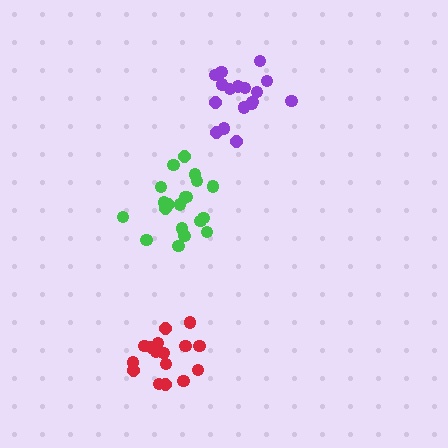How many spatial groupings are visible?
There are 3 spatial groupings.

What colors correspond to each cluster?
The clusters are colored: purple, red, green.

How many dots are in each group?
Group 1: 17 dots, Group 2: 16 dots, Group 3: 20 dots (53 total).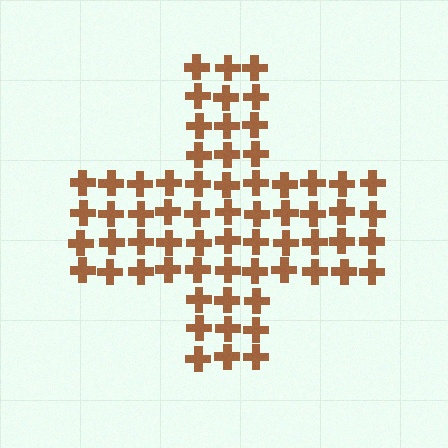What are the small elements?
The small elements are crosses.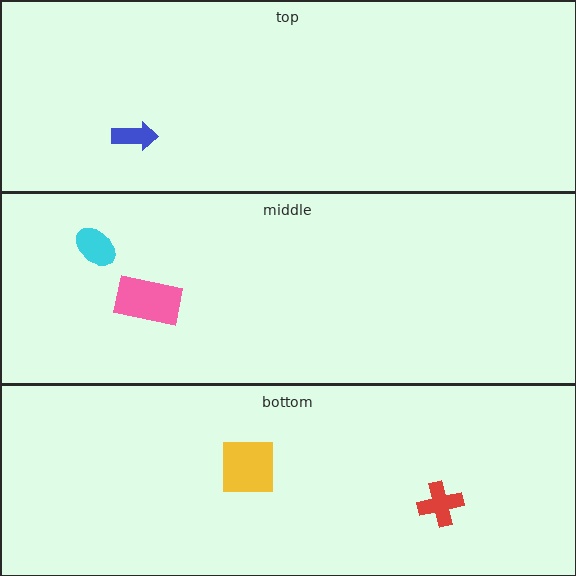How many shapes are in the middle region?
2.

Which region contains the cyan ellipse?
The middle region.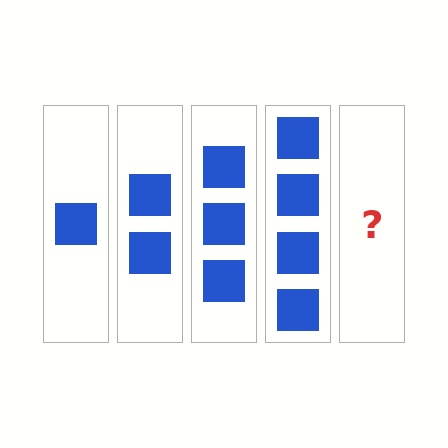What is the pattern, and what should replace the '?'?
The pattern is that each step adds one more square. The '?' should be 5 squares.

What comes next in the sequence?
The next element should be 5 squares.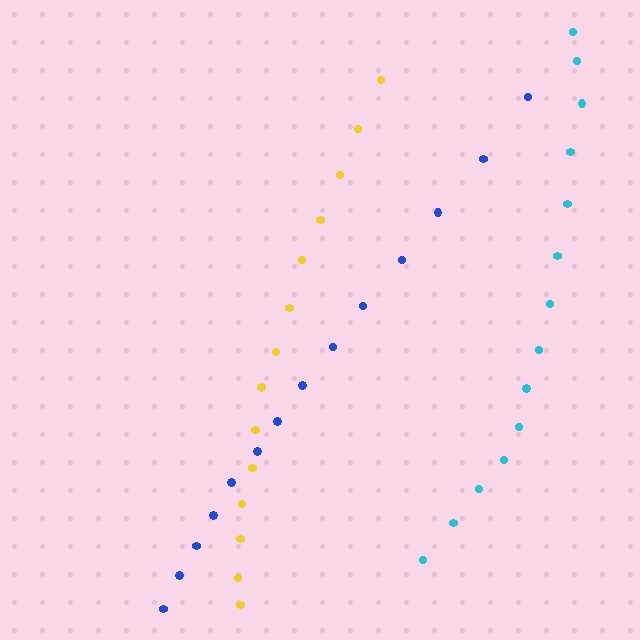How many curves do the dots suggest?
There are 3 distinct paths.